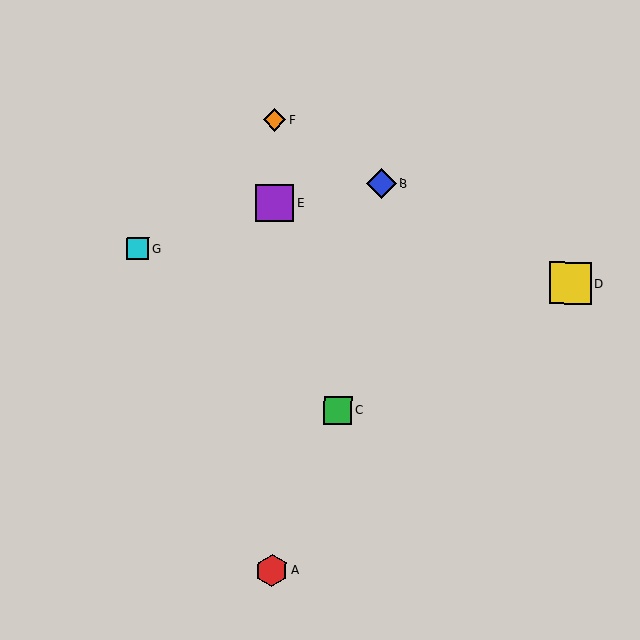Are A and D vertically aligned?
No, A is at x≈272 and D is at x≈570.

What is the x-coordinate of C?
Object C is at x≈338.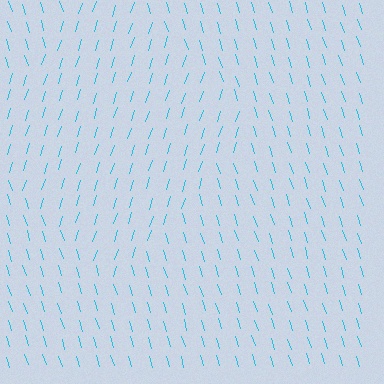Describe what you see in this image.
The image is filled with small cyan line segments. A diamond region in the image has lines oriented differently from the surrounding lines, creating a visible texture boundary.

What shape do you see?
I see a diamond.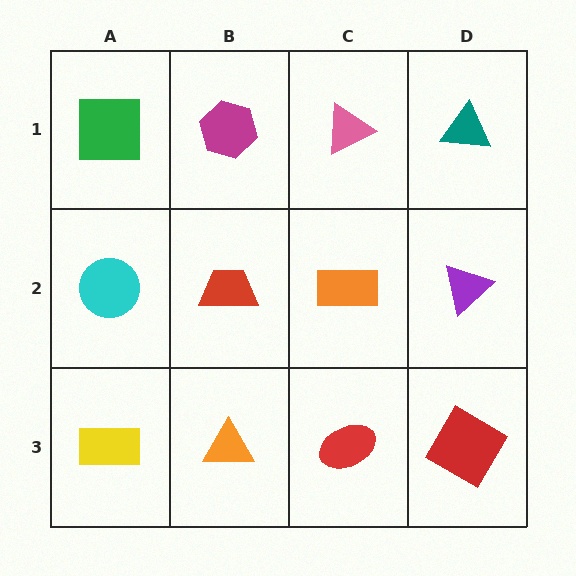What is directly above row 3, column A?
A cyan circle.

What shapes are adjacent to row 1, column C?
An orange rectangle (row 2, column C), a magenta hexagon (row 1, column B), a teal triangle (row 1, column D).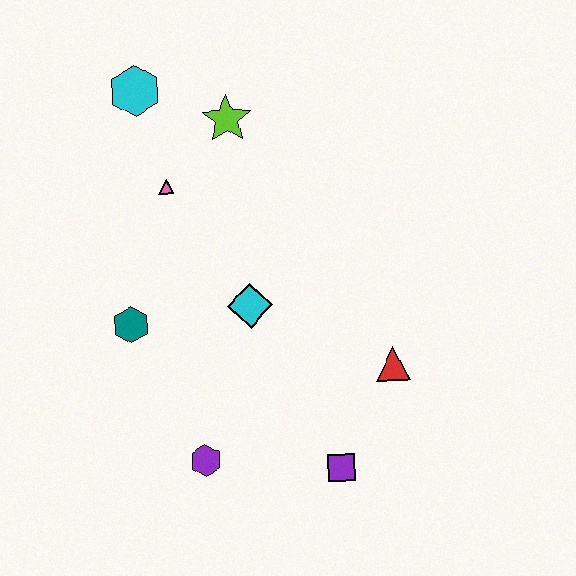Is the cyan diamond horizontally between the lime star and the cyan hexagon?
No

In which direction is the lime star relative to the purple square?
The lime star is above the purple square.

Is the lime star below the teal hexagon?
No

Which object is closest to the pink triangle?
The lime star is closest to the pink triangle.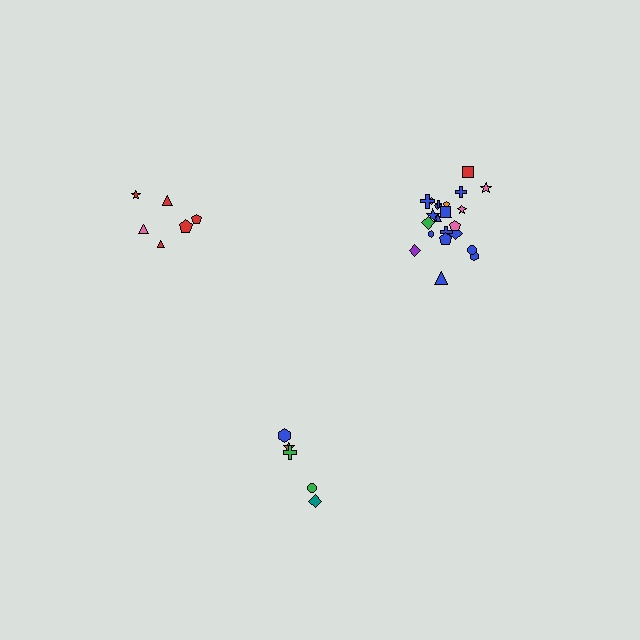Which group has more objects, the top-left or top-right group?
The top-right group.